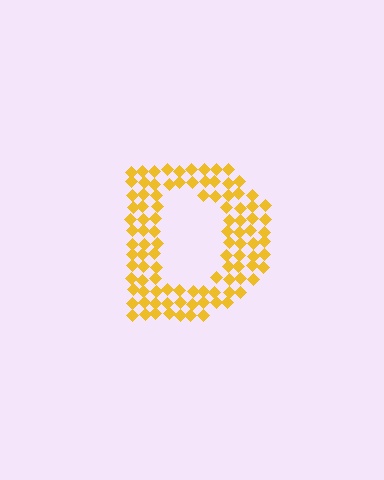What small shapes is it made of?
It is made of small diamonds.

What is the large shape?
The large shape is the letter D.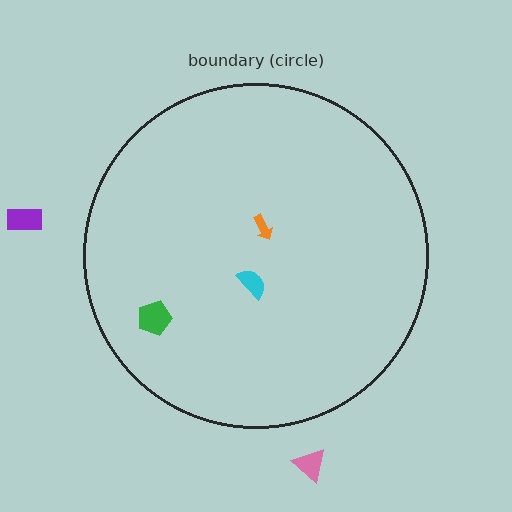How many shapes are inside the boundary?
3 inside, 2 outside.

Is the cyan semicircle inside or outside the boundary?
Inside.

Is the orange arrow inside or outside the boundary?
Inside.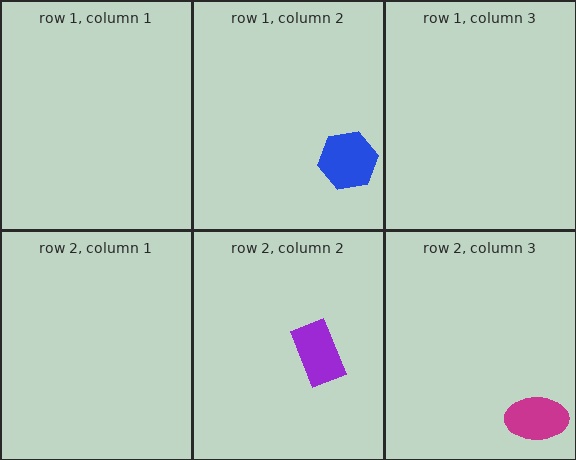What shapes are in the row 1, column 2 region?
The blue hexagon.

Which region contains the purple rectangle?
The row 2, column 2 region.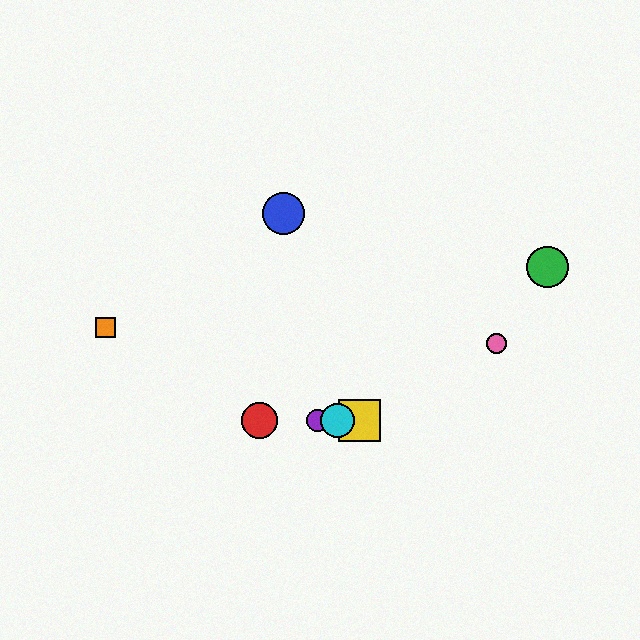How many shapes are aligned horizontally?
4 shapes (the red circle, the yellow square, the purple circle, the cyan circle) are aligned horizontally.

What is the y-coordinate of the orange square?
The orange square is at y≈327.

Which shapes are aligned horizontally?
The red circle, the yellow square, the purple circle, the cyan circle are aligned horizontally.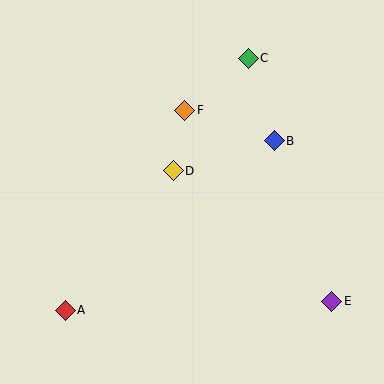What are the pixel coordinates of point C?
Point C is at (248, 58).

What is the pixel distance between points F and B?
The distance between F and B is 94 pixels.